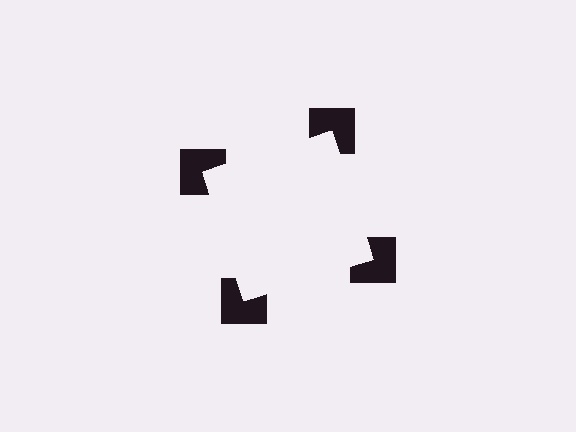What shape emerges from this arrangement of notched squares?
An illusory square — its edges are inferred from the aligned wedge cuts in the notched squares, not physically drawn.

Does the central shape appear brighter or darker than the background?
It typically appears slightly brighter than the background, even though no actual brightness change is drawn.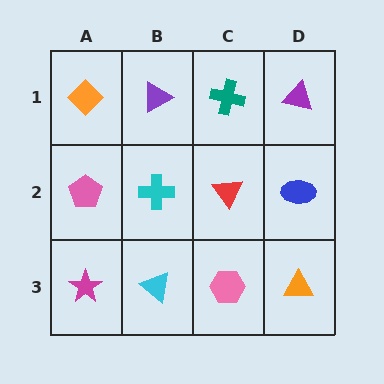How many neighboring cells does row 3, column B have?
3.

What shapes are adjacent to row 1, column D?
A blue ellipse (row 2, column D), a teal cross (row 1, column C).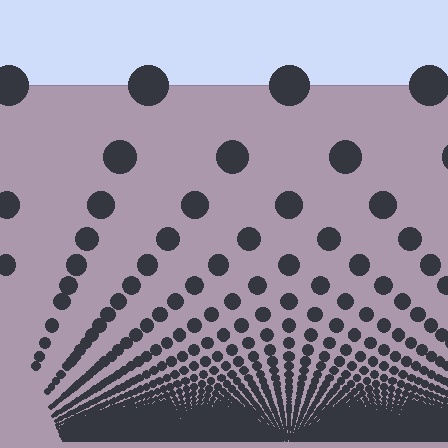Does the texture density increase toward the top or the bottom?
Density increases toward the bottom.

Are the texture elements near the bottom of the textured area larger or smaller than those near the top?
Smaller. The gradient is inverted — elements near the bottom are smaller and denser.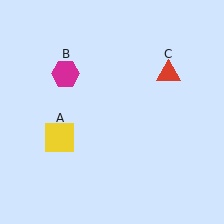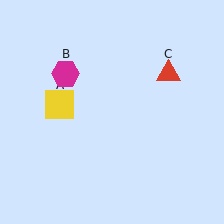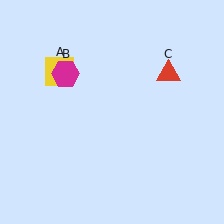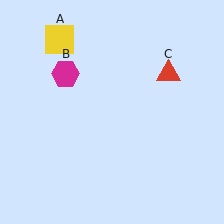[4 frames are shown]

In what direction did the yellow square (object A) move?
The yellow square (object A) moved up.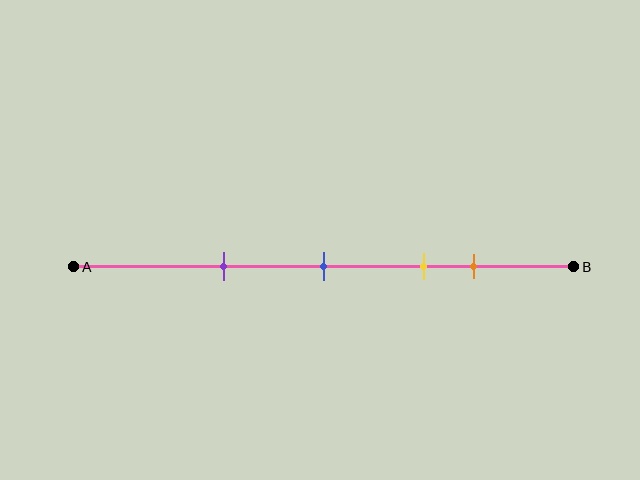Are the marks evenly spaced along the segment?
No, the marks are not evenly spaced.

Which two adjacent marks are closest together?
The yellow and orange marks are the closest adjacent pair.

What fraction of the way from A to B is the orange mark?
The orange mark is approximately 80% (0.8) of the way from A to B.